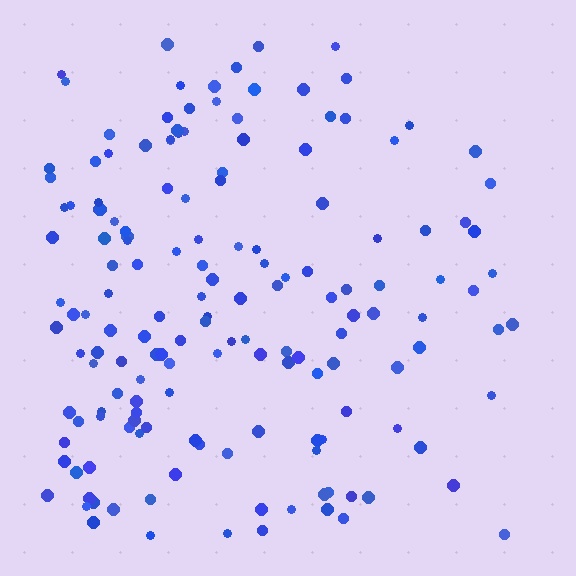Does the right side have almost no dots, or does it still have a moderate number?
Still a moderate number, just noticeably fewer than the left.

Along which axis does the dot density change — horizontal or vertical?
Horizontal.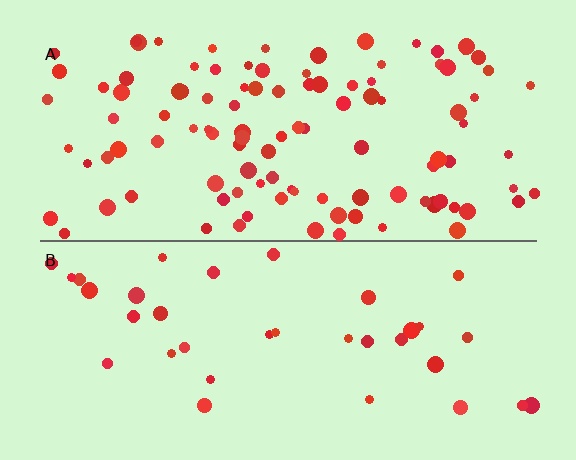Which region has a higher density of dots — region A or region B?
A (the top).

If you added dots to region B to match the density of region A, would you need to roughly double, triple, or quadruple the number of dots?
Approximately triple.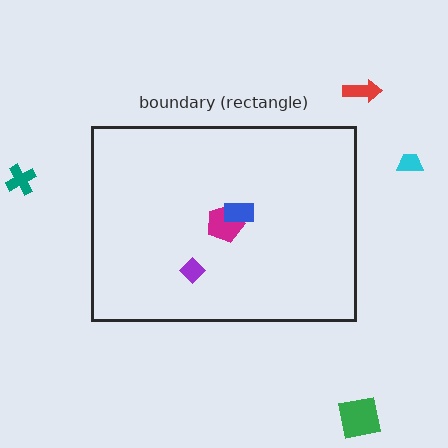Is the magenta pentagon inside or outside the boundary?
Inside.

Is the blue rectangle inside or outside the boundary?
Inside.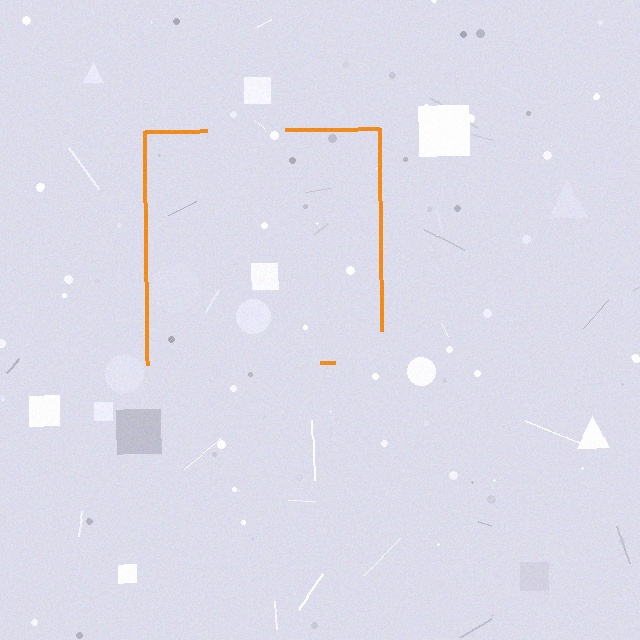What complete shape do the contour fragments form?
The contour fragments form a square.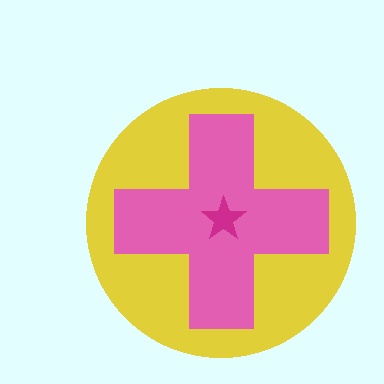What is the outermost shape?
The yellow circle.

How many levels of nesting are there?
3.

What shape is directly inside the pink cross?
The magenta star.